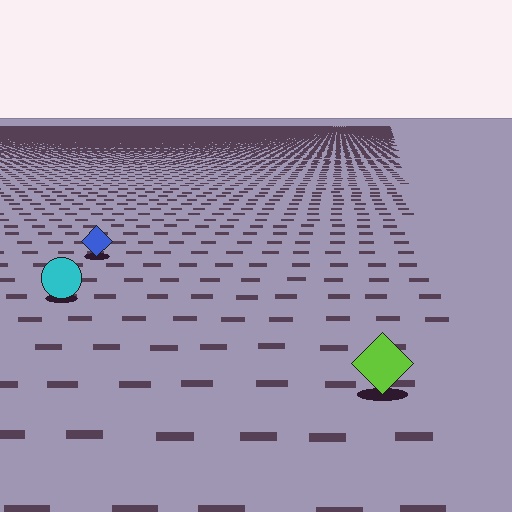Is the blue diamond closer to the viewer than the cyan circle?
No. The cyan circle is closer — you can tell from the texture gradient: the ground texture is coarser near it.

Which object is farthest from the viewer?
The blue diamond is farthest from the viewer. It appears smaller and the ground texture around it is denser.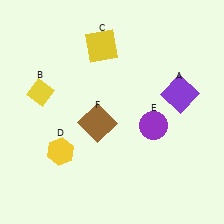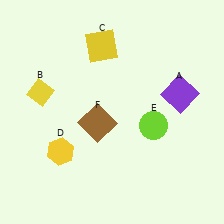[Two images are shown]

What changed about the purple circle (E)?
In Image 1, E is purple. In Image 2, it changed to lime.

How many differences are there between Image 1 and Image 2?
There is 1 difference between the two images.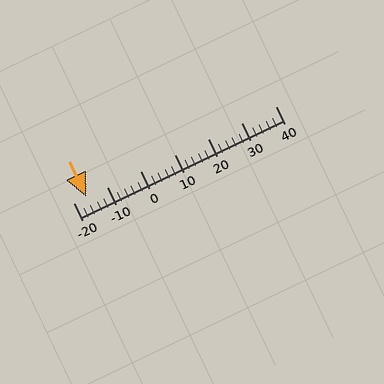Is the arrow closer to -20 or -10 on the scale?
The arrow is closer to -20.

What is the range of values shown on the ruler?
The ruler shows values from -20 to 40.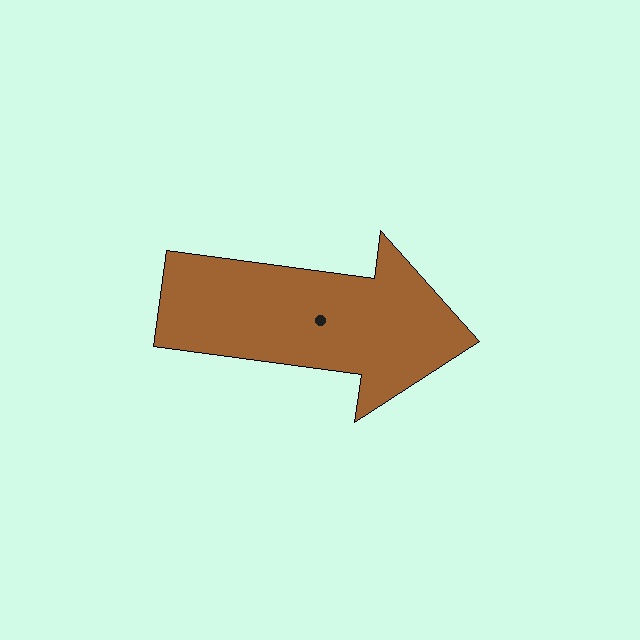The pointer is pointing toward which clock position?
Roughly 3 o'clock.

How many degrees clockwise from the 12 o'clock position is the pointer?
Approximately 98 degrees.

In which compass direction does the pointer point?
East.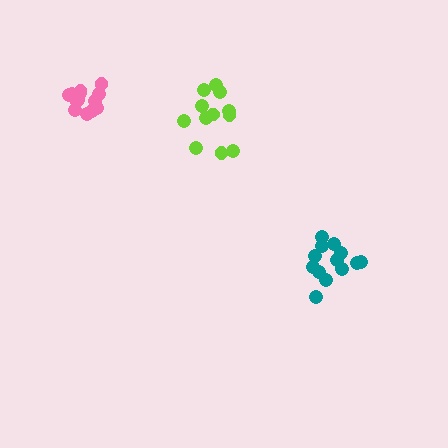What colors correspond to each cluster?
The clusters are colored: teal, lime, pink.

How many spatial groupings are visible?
There are 3 spatial groupings.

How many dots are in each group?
Group 1: 13 dots, Group 2: 12 dots, Group 3: 13 dots (38 total).